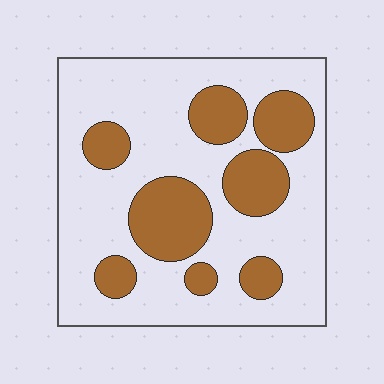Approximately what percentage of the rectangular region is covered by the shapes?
Approximately 30%.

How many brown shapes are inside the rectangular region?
8.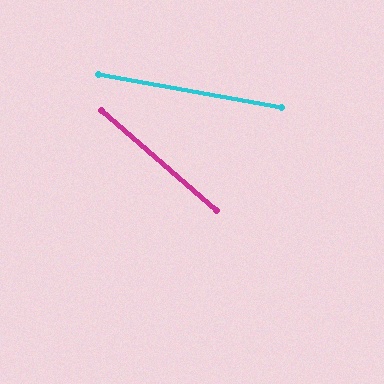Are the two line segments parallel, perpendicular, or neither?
Neither parallel nor perpendicular — they differ by about 31°.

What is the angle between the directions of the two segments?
Approximately 31 degrees.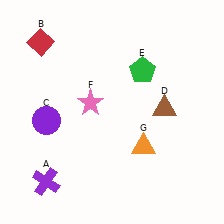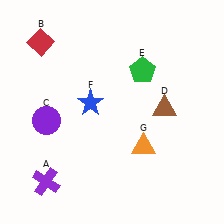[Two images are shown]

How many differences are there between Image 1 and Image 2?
There is 1 difference between the two images.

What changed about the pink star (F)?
In Image 1, F is pink. In Image 2, it changed to blue.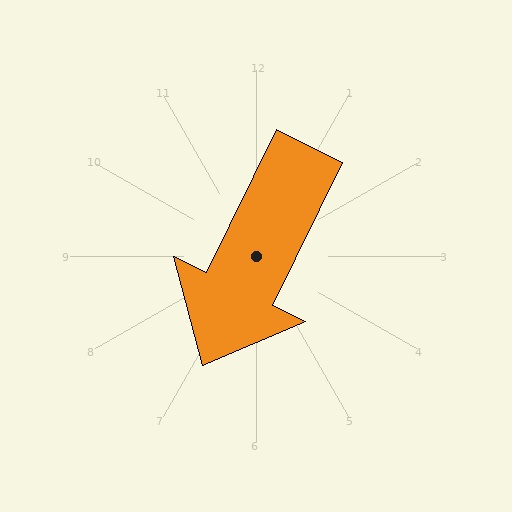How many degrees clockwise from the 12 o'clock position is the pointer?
Approximately 206 degrees.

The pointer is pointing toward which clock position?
Roughly 7 o'clock.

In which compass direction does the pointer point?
Southwest.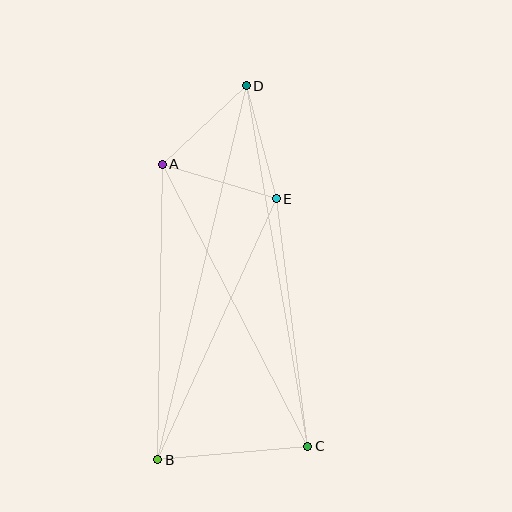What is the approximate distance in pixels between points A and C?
The distance between A and C is approximately 317 pixels.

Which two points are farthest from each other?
Points B and D are farthest from each other.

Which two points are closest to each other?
Points A and D are closest to each other.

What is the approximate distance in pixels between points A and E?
The distance between A and E is approximately 119 pixels.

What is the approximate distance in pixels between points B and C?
The distance between B and C is approximately 151 pixels.